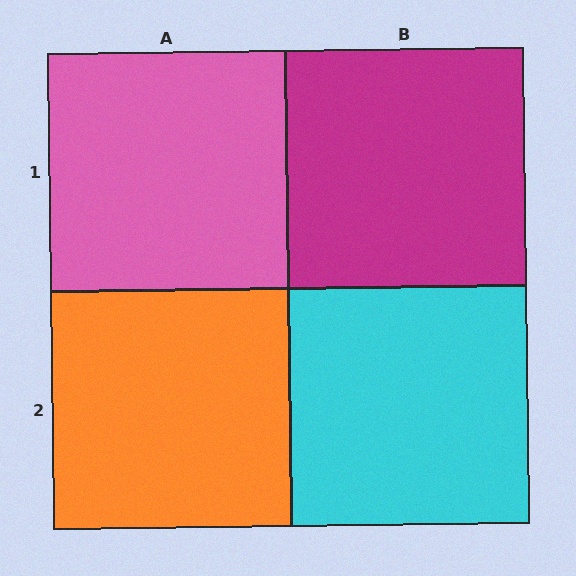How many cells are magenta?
1 cell is magenta.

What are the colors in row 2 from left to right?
Orange, cyan.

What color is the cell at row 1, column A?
Pink.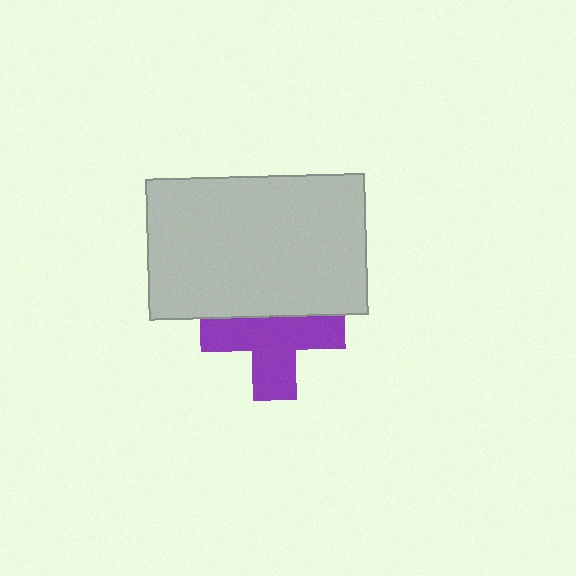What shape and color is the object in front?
The object in front is a light gray rectangle.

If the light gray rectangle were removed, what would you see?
You would see the complete purple cross.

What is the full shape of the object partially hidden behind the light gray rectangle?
The partially hidden object is a purple cross.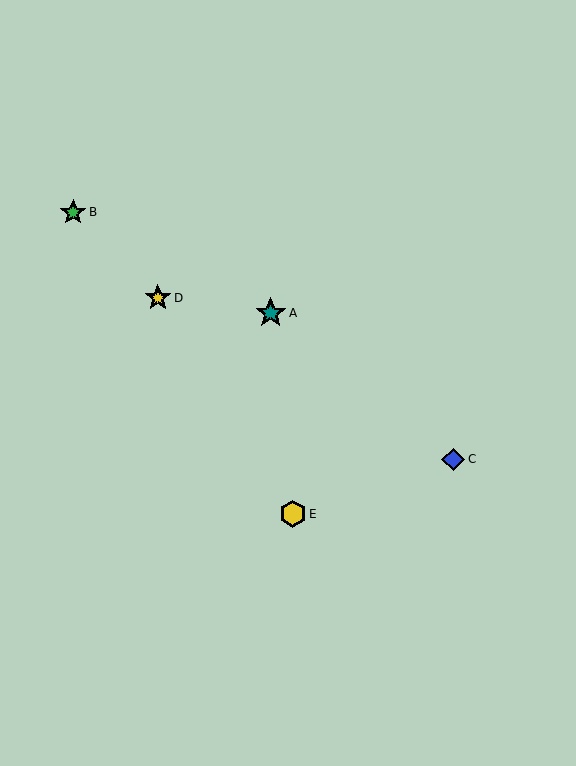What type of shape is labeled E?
Shape E is a yellow hexagon.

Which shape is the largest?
The teal star (labeled A) is the largest.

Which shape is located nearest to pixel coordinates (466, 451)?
The blue diamond (labeled C) at (453, 459) is nearest to that location.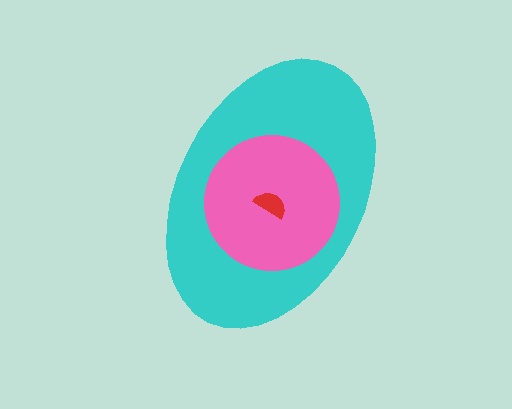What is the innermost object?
The red semicircle.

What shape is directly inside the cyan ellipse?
The pink circle.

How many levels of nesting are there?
3.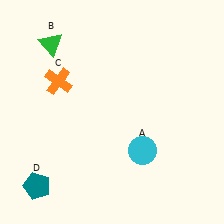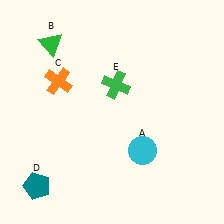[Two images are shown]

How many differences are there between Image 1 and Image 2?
There is 1 difference between the two images.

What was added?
A green cross (E) was added in Image 2.